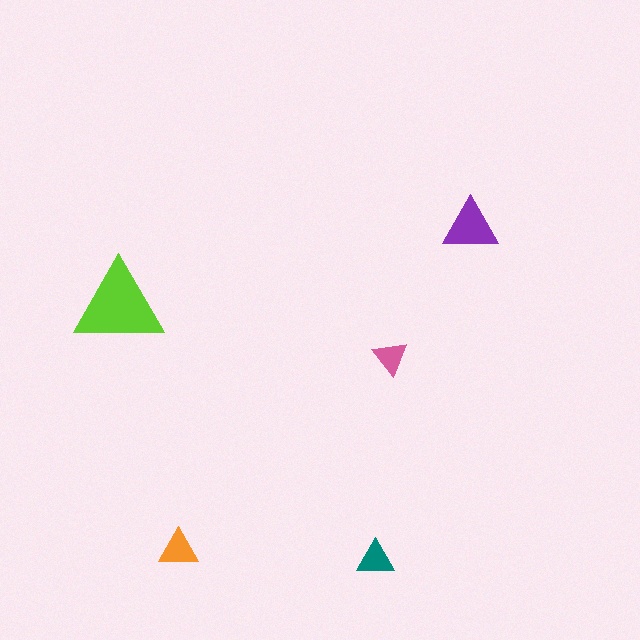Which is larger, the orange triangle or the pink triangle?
The orange one.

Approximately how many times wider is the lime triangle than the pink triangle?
About 2.5 times wider.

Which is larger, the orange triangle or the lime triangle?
The lime one.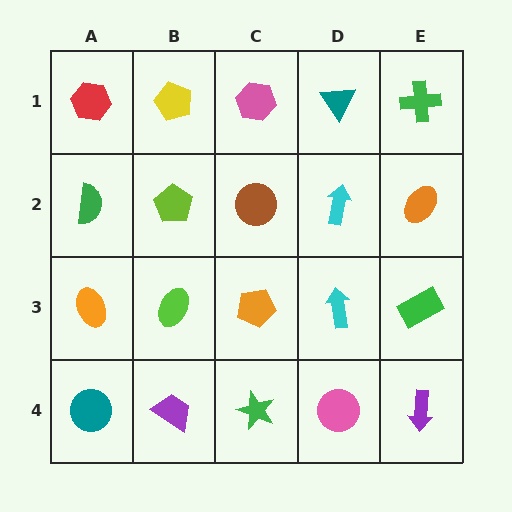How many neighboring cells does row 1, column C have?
3.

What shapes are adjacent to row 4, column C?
An orange pentagon (row 3, column C), a purple trapezoid (row 4, column B), a pink circle (row 4, column D).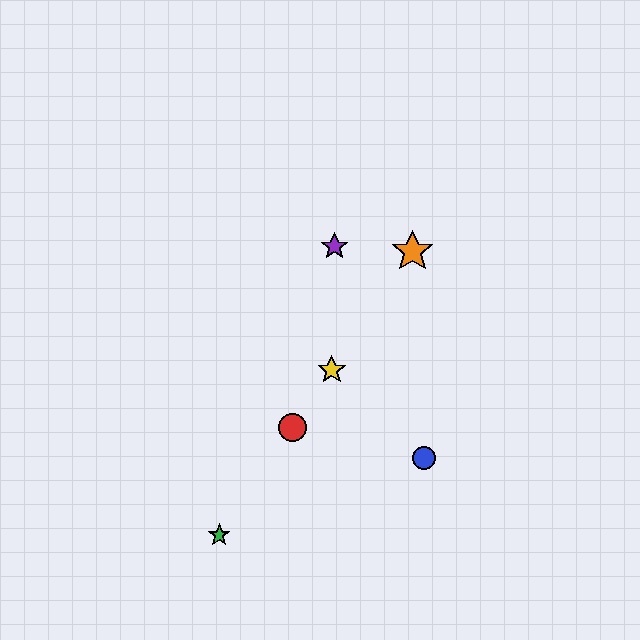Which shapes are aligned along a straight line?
The red circle, the green star, the yellow star, the orange star are aligned along a straight line.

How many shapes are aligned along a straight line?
4 shapes (the red circle, the green star, the yellow star, the orange star) are aligned along a straight line.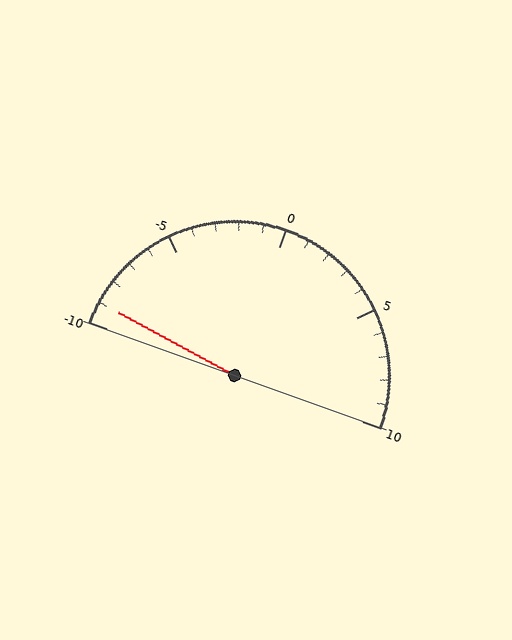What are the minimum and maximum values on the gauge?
The gauge ranges from -10 to 10.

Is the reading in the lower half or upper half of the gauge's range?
The reading is in the lower half of the range (-10 to 10).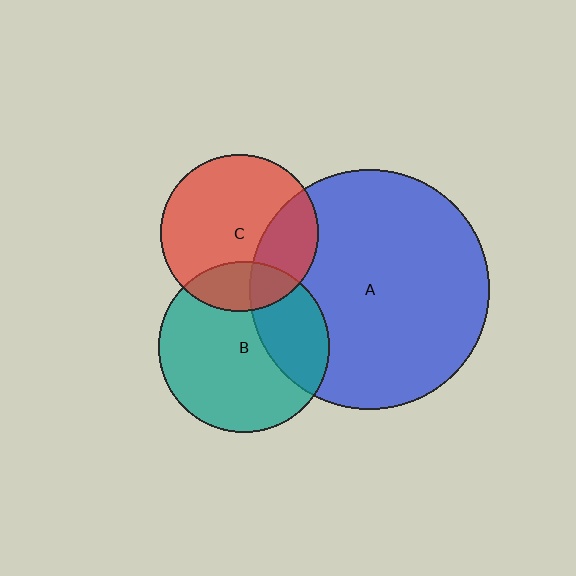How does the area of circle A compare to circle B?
Approximately 2.0 times.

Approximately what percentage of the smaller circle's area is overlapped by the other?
Approximately 30%.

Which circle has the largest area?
Circle A (blue).